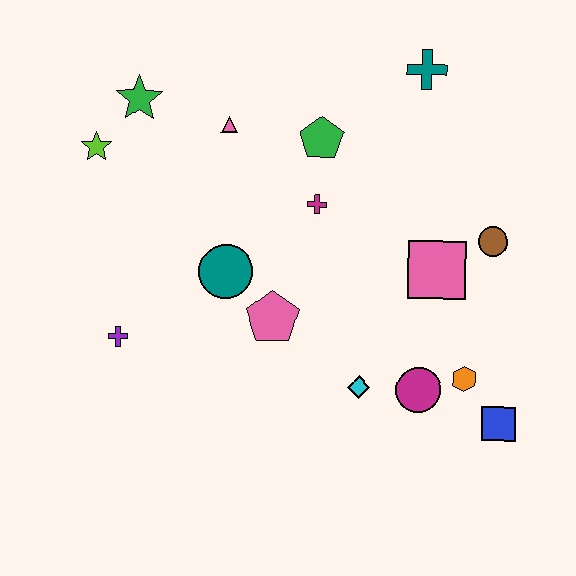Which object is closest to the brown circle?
The pink square is closest to the brown circle.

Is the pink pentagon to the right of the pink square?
No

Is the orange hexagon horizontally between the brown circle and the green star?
Yes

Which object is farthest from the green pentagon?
The blue square is farthest from the green pentagon.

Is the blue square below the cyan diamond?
Yes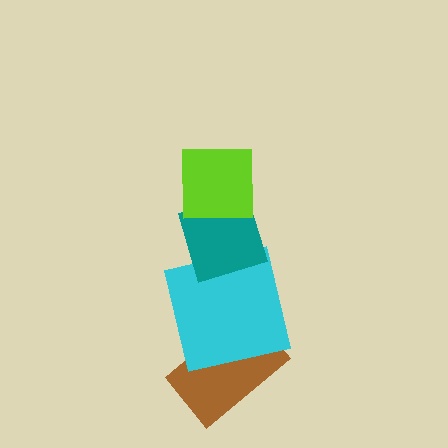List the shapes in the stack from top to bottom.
From top to bottom: the lime square, the teal diamond, the cyan square, the brown rectangle.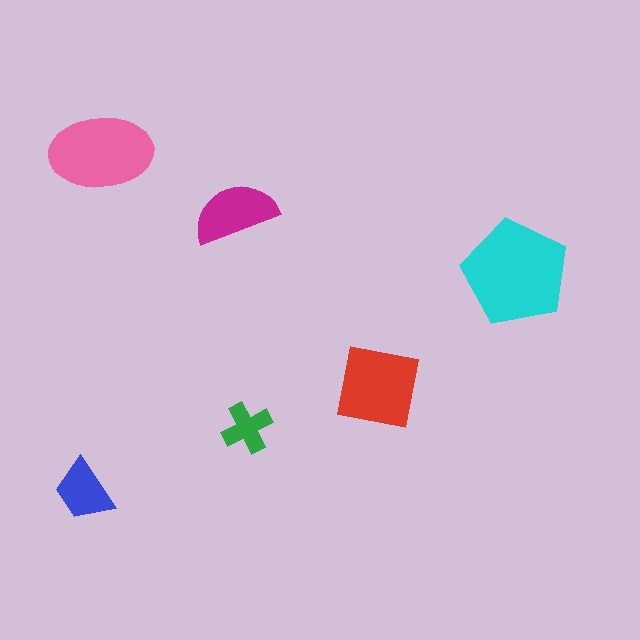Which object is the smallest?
The green cross.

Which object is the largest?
The cyan pentagon.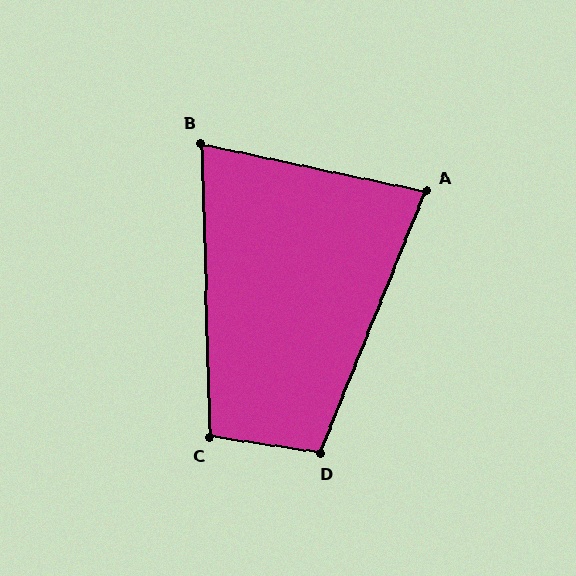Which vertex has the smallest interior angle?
B, at approximately 76 degrees.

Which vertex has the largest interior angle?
D, at approximately 104 degrees.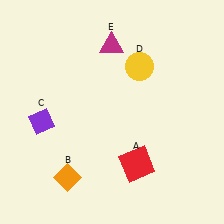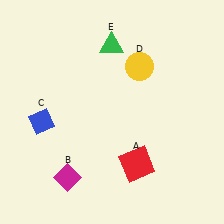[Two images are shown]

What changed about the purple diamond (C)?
In Image 1, C is purple. In Image 2, it changed to blue.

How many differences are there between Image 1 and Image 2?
There are 3 differences between the two images.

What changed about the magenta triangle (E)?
In Image 1, E is magenta. In Image 2, it changed to green.